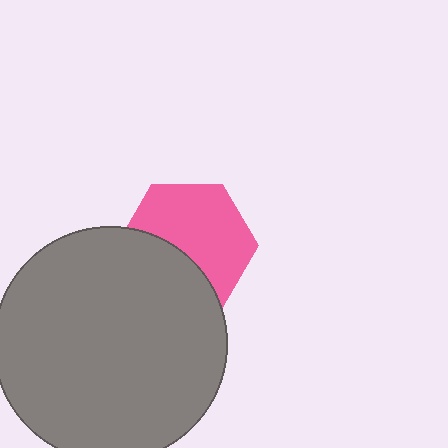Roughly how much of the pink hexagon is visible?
About half of it is visible (roughly 62%).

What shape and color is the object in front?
The object in front is a gray circle.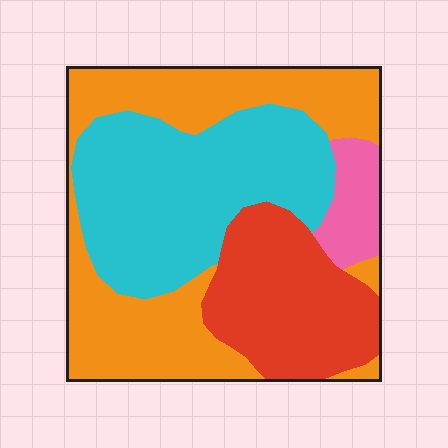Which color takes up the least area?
Pink, at roughly 5%.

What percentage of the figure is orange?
Orange covers around 35% of the figure.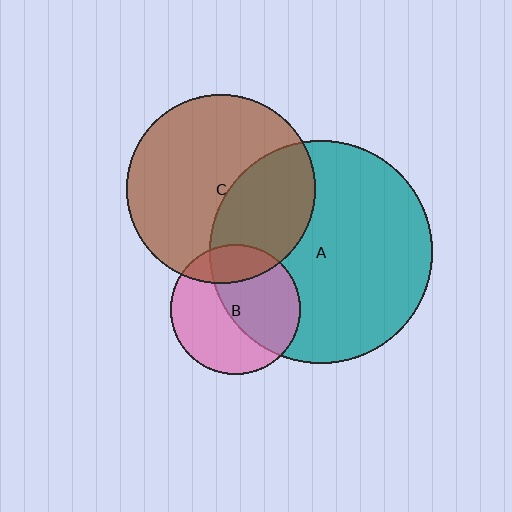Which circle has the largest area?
Circle A (teal).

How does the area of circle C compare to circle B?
Approximately 2.1 times.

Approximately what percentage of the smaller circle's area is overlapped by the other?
Approximately 35%.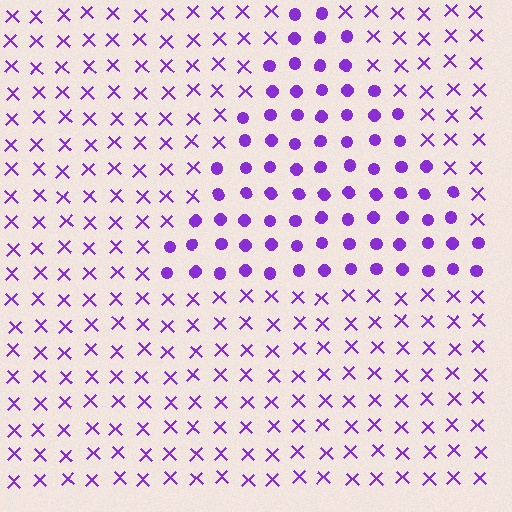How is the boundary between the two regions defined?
The boundary is defined by a change in element shape: circles inside vs. X marks outside. All elements share the same color and spacing.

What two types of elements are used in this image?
The image uses circles inside the triangle region and X marks outside it.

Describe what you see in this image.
The image is filled with small purple elements arranged in a uniform grid. A triangle-shaped region contains circles, while the surrounding area contains X marks. The boundary is defined purely by the change in element shape.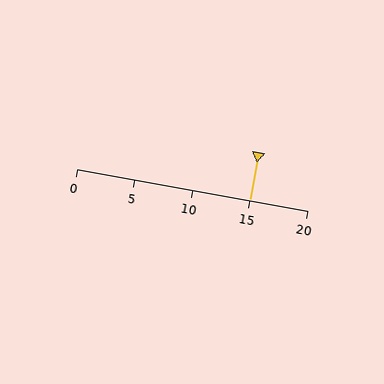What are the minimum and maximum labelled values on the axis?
The axis runs from 0 to 20.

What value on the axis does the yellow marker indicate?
The marker indicates approximately 15.